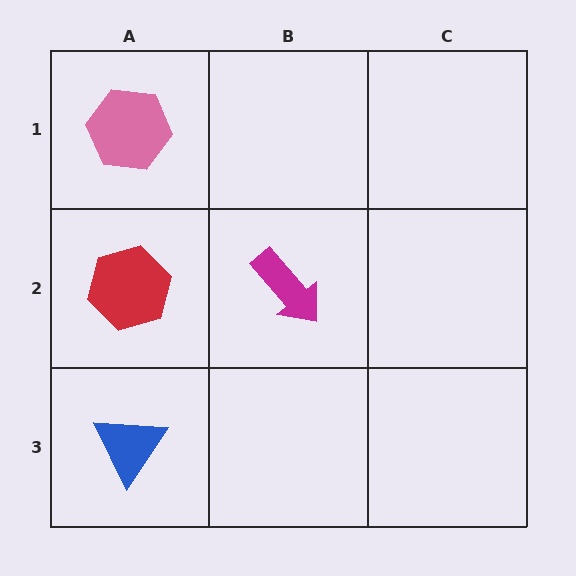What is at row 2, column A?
A red hexagon.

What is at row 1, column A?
A pink hexagon.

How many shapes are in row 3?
1 shape.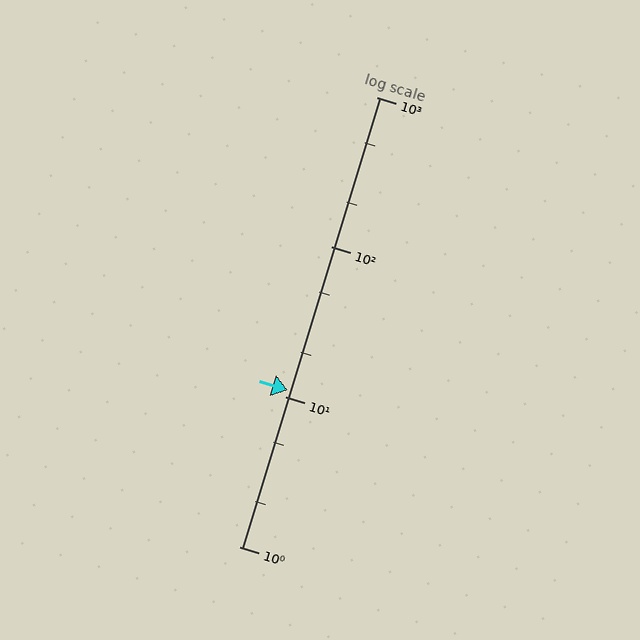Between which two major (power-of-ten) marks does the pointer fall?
The pointer is between 10 and 100.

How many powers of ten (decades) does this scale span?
The scale spans 3 decades, from 1 to 1000.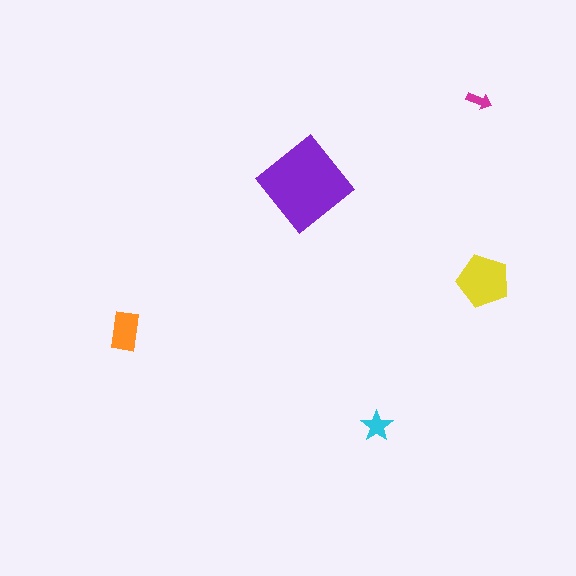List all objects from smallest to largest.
The magenta arrow, the cyan star, the orange rectangle, the yellow pentagon, the purple diamond.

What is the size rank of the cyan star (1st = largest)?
4th.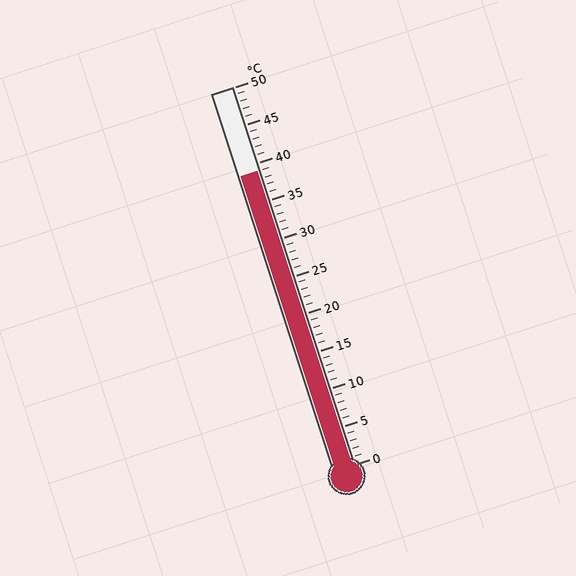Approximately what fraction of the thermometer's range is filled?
The thermometer is filled to approximately 80% of its range.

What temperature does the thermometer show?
The thermometer shows approximately 39°C.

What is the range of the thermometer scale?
The thermometer scale ranges from 0°C to 50°C.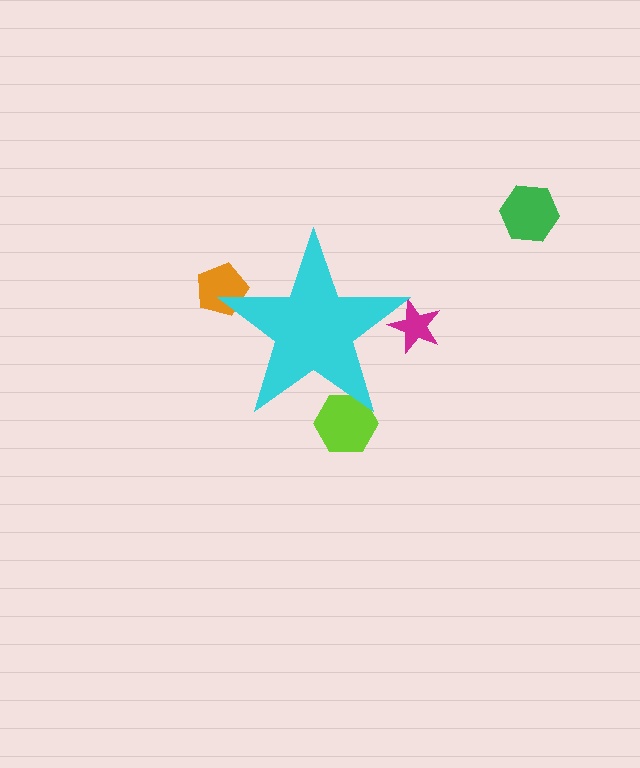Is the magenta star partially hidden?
Yes, the magenta star is partially hidden behind the cyan star.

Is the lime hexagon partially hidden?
Yes, the lime hexagon is partially hidden behind the cyan star.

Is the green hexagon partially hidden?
No, the green hexagon is fully visible.